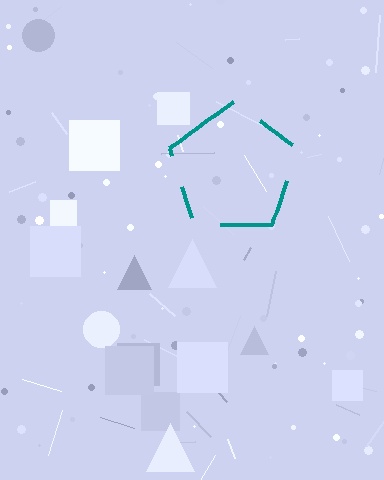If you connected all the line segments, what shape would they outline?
They would outline a pentagon.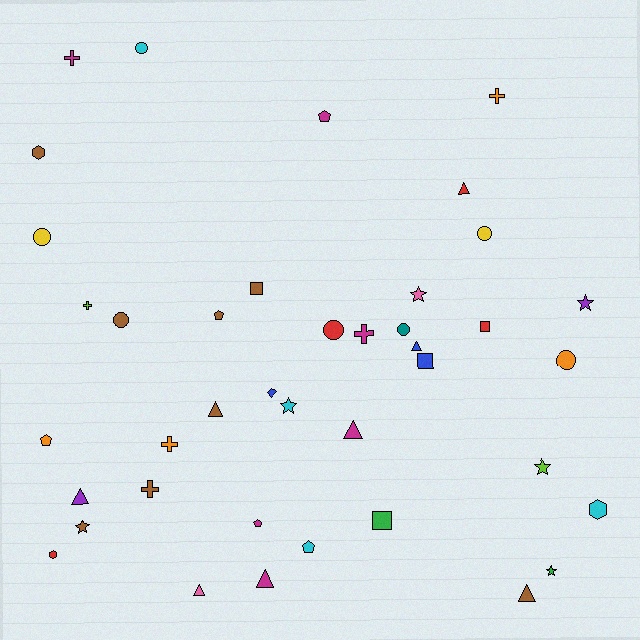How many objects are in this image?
There are 40 objects.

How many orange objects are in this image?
There are 4 orange objects.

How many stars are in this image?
There are 6 stars.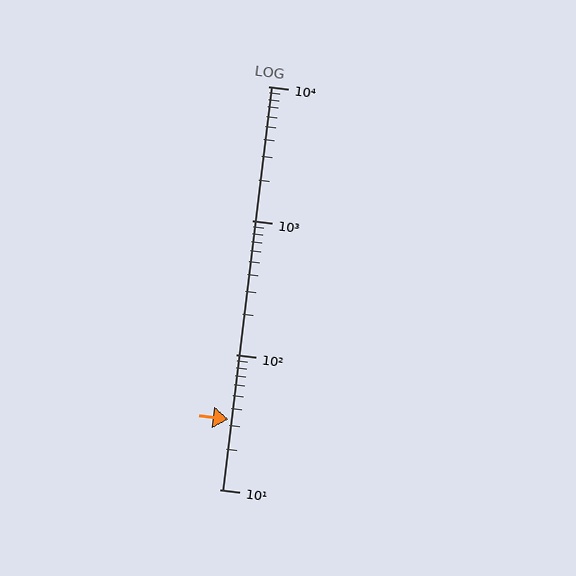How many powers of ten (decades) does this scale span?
The scale spans 3 decades, from 10 to 10000.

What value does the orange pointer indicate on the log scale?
The pointer indicates approximately 33.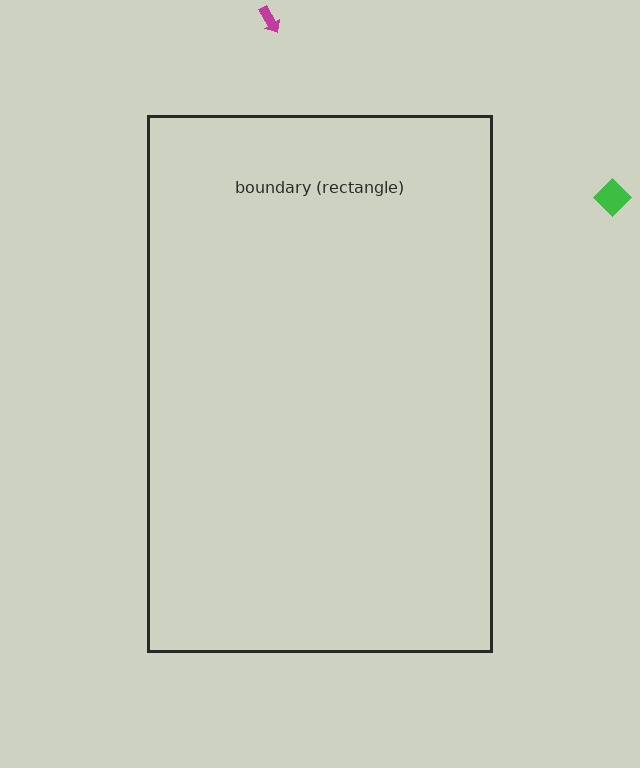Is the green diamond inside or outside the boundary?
Outside.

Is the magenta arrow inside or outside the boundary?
Outside.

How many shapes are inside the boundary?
0 inside, 2 outside.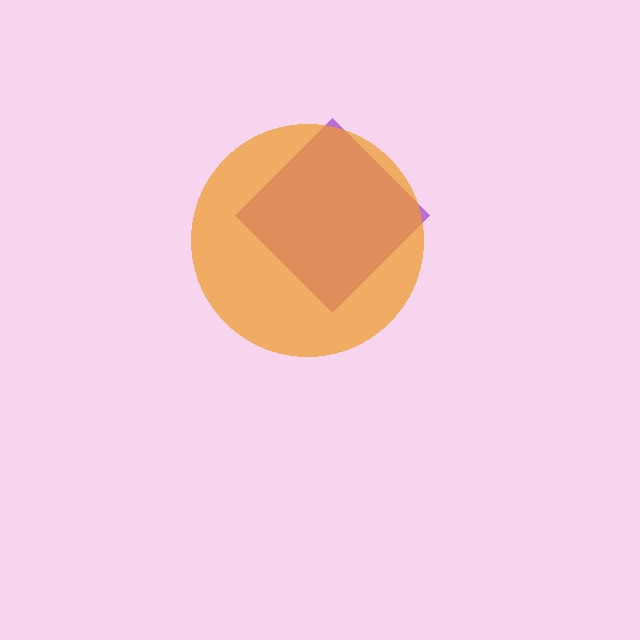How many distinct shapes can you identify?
There are 2 distinct shapes: a purple diamond, an orange circle.